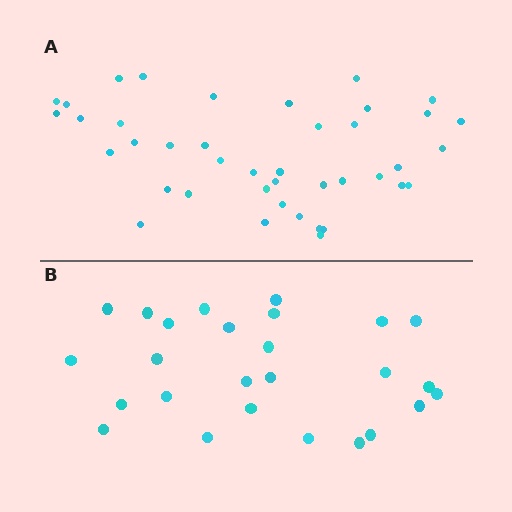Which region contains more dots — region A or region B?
Region A (the top region) has more dots.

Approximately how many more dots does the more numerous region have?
Region A has approximately 15 more dots than region B.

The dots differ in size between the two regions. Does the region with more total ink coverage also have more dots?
No. Region B has more total ink coverage because its dots are larger, but region A actually contains more individual dots. Total area can be misleading — the number of items is what matters here.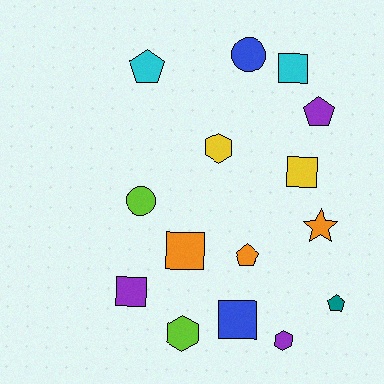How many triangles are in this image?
There are no triangles.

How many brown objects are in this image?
There are no brown objects.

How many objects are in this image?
There are 15 objects.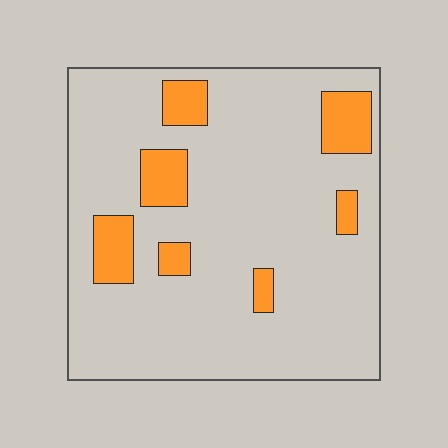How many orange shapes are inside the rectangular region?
7.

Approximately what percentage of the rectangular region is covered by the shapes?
Approximately 15%.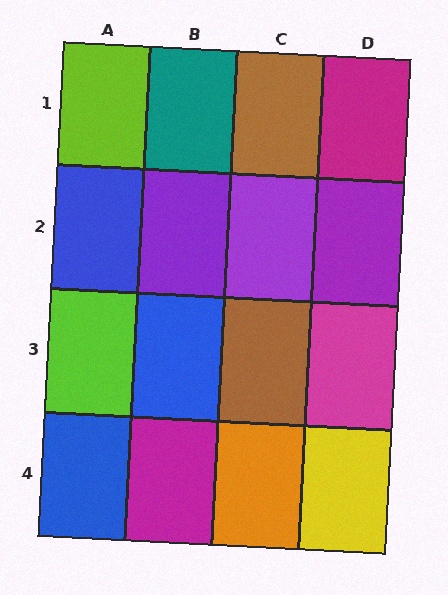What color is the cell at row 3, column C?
Brown.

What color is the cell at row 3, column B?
Blue.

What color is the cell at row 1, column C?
Brown.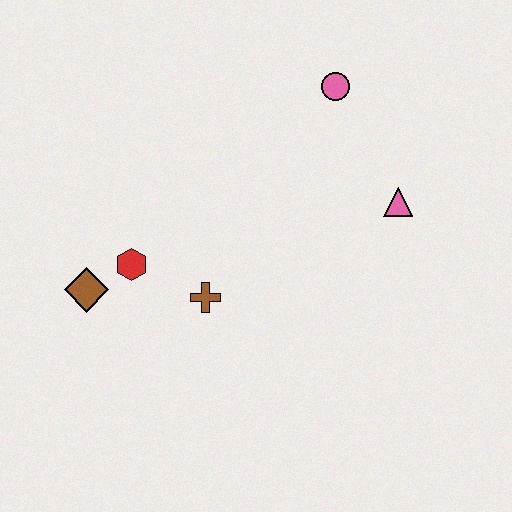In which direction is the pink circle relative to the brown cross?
The pink circle is above the brown cross.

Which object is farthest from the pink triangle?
The brown diamond is farthest from the pink triangle.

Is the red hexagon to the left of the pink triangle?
Yes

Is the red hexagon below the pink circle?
Yes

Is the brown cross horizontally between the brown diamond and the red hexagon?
No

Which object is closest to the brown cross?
The red hexagon is closest to the brown cross.